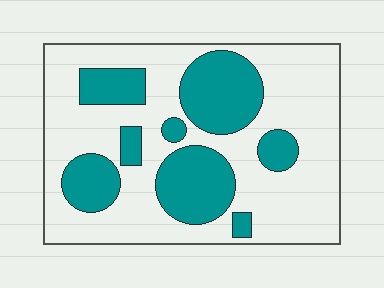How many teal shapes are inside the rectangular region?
8.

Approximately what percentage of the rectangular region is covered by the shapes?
Approximately 30%.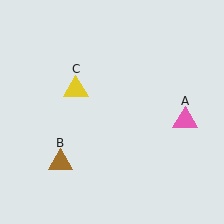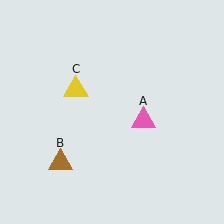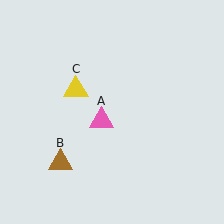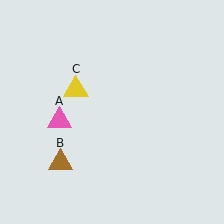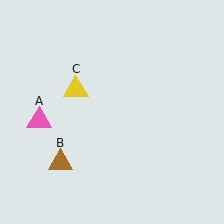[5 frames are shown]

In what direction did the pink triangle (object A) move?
The pink triangle (object A) moved left.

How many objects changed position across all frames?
1 object changed position: pink triangle (object A).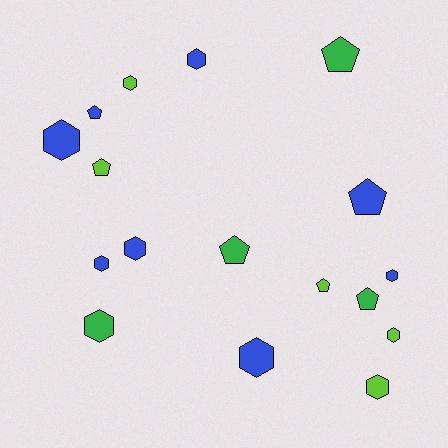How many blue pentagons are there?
There are 2 blue pentagons.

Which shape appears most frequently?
Hexagon, with 10 objects.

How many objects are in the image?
There are 17 objects.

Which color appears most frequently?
Blue, with 8 objects.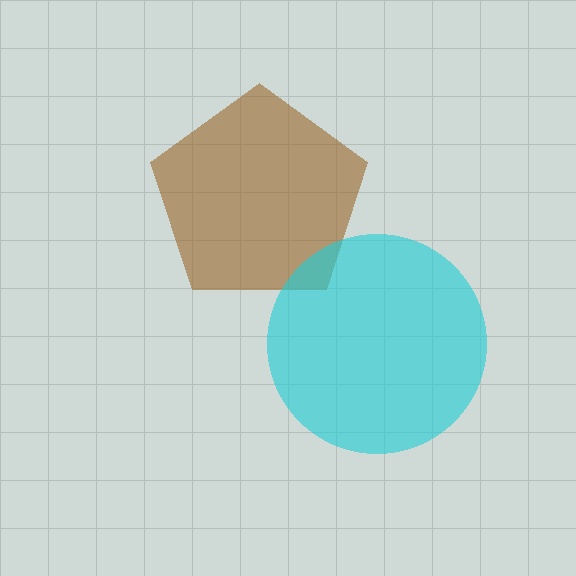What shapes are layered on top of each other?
The layered shapes are: a brown pentagon, a cyan circle.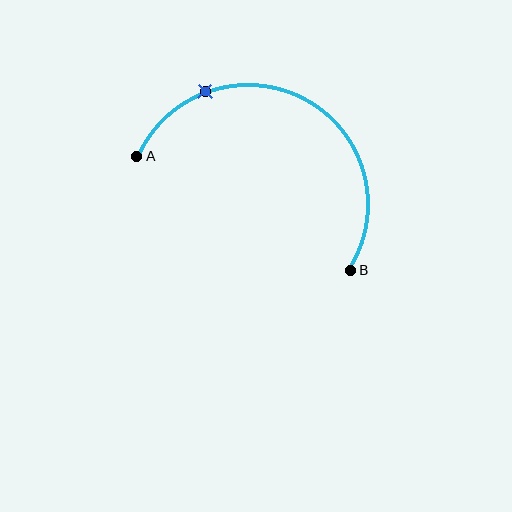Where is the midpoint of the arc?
The arc midpoint is the point on the curve farthest from the straight line joining A and B. It sits above that line.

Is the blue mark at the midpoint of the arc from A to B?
No. The blue mark lies on the arc but is closer to endpoint A. The arc midpoint would be at the point on the curve equidistant along the arc from both A and B.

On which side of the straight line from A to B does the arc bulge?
The arc bulges above the straight line connecting A and B.